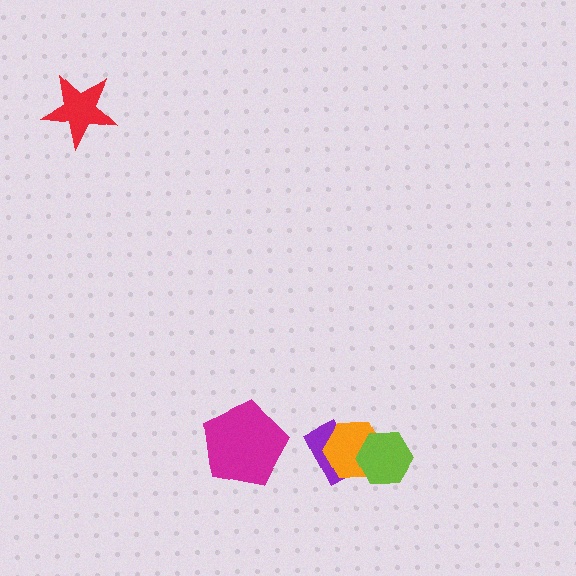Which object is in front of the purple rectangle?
The orange hexagon is in front of the purple rectangle.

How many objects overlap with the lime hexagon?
1 object overlaps with the lime hexagon.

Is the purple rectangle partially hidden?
Yes, it is partially covered by another shape.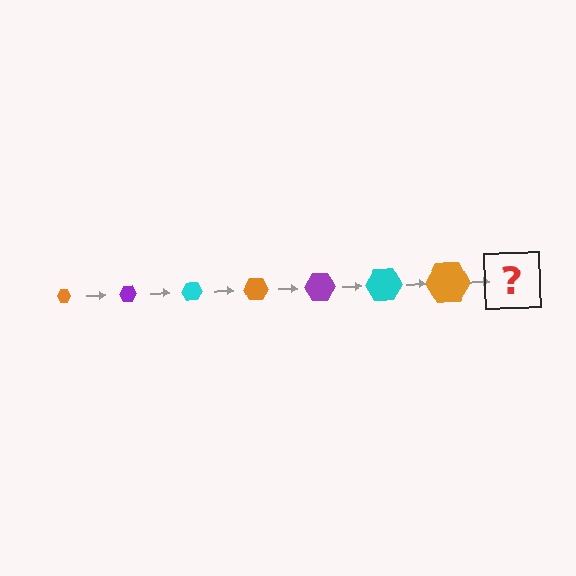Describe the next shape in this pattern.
It should be a purple hexagon, larger than the previous one.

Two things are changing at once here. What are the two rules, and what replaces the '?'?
The two rules are that the hexagon grows larger each step and the color cycles through orange, purple, and cyan. The '?' should be a purple hexagon, larger than the previous one.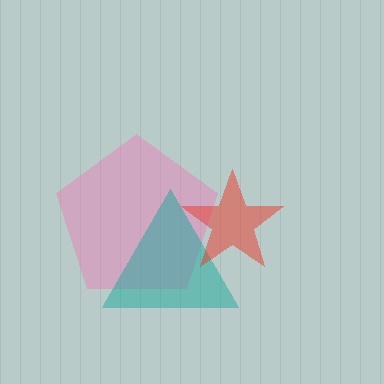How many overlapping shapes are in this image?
There are 3 overlapping shapes in the image.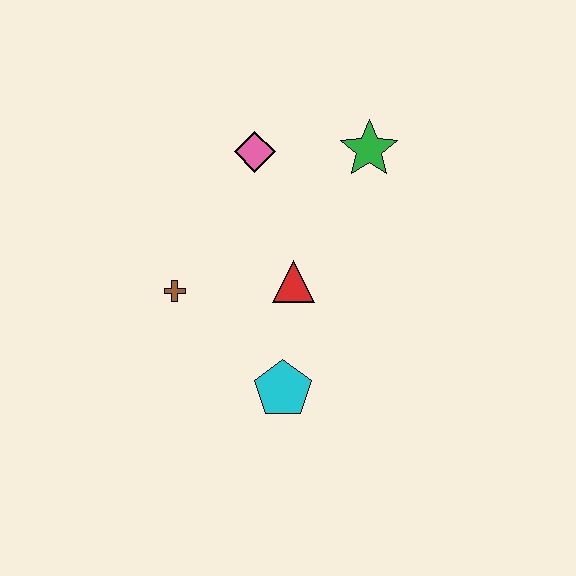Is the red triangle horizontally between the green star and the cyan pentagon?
Yes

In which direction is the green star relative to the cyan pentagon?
The green star is above the cyan pentagon.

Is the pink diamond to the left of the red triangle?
Yes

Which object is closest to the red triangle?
The cyan pentagon is closest to the red triangle.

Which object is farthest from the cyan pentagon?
The green star is farthest from the cyan pentagon.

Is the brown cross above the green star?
No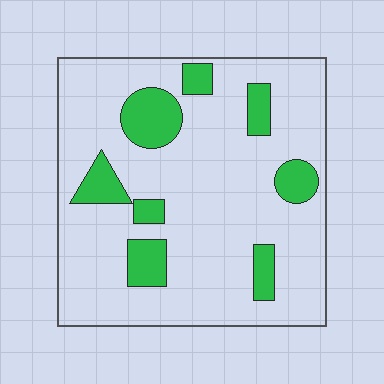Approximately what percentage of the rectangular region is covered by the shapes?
Approximately 15%.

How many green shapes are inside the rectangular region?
8.